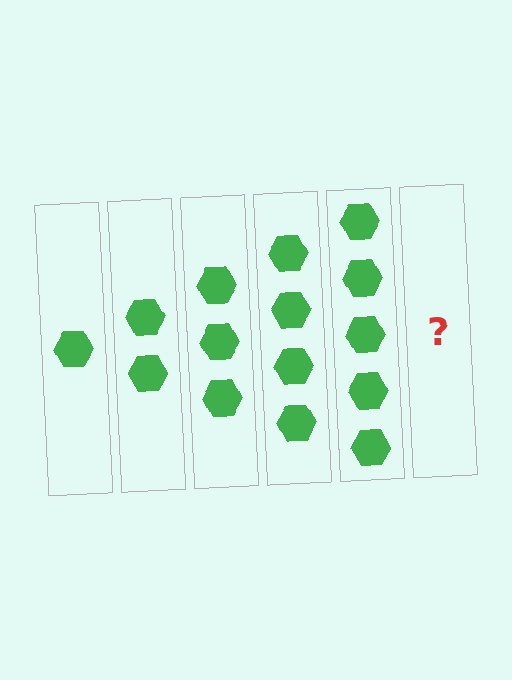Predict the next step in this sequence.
The next step is 6 hexagons.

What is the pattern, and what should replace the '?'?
The pattern is that each step adds one more hexagon. The '?' should be 6 hexagons.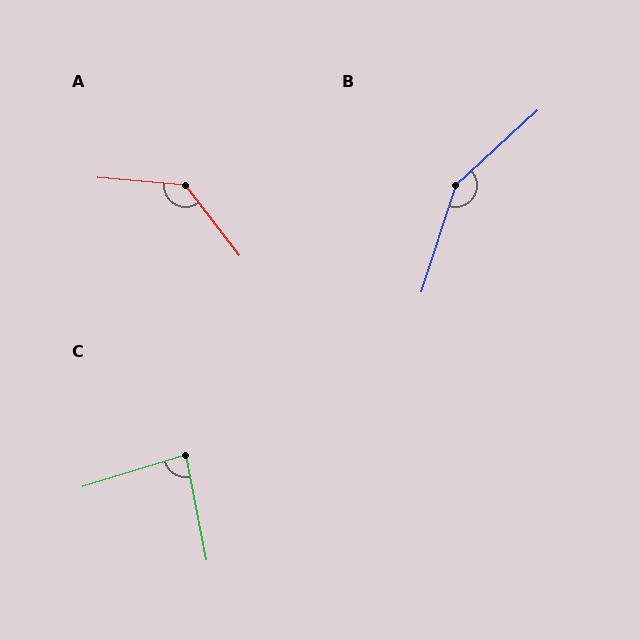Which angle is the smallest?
C, at approximately 84 degrees.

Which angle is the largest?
B, at approximately 151 degrees.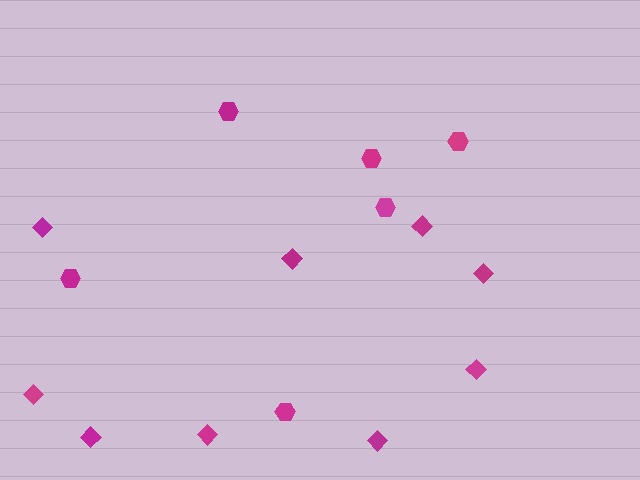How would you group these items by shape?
There are 2 groups: one group of diamonds (9) and one group of hexagons (6).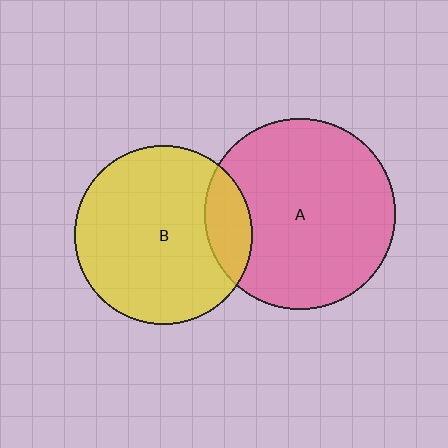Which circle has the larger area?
Circle A (pink).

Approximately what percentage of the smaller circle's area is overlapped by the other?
Approximately 15%.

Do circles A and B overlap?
Yes.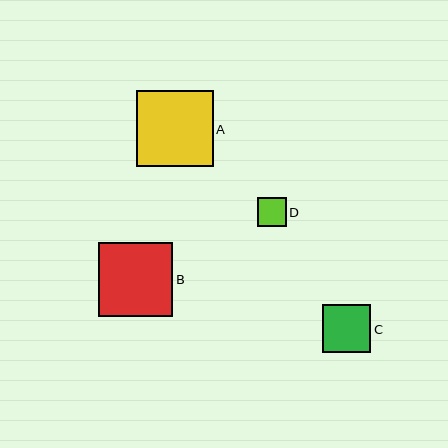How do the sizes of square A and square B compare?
Square A and square B are approximately the same size.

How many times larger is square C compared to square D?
Square C is approximately 1.7 times the size of square D.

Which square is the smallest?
Square D is the smallest with a size of approximately 29 pixels.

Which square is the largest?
Square A is the largest with a size of approximately 76 pixels.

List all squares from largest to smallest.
From largest to smallest: A, B, C, D.